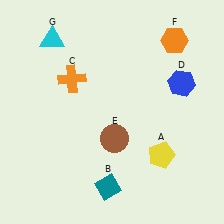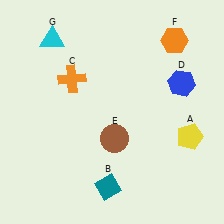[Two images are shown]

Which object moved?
The yellow pentagon (A) moved right.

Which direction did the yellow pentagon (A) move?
The yellow pentagon (A) moved right.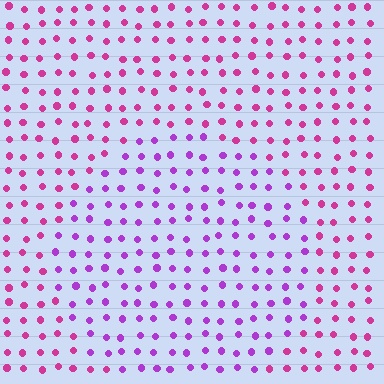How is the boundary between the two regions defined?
The boundary is defined purely by a slight shift in hue (about 35 degrees). Spacing, size, and orientation are identical on both sides.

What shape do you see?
I see a circle.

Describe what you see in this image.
The image is filled with small magenta elements in a uniform arrangement. A circle-shaped region is visible where the elements are tinted to a slightly different hue, forming a subtle color boundary.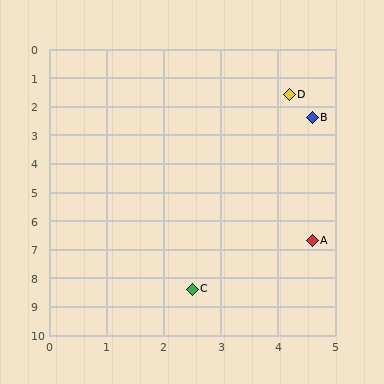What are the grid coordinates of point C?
Point C is at approximately (2.5, 8.4).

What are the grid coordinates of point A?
Point A is at approximately (4.6, 6.7).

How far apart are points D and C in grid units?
Points D and C are about 7.0 grid units apart.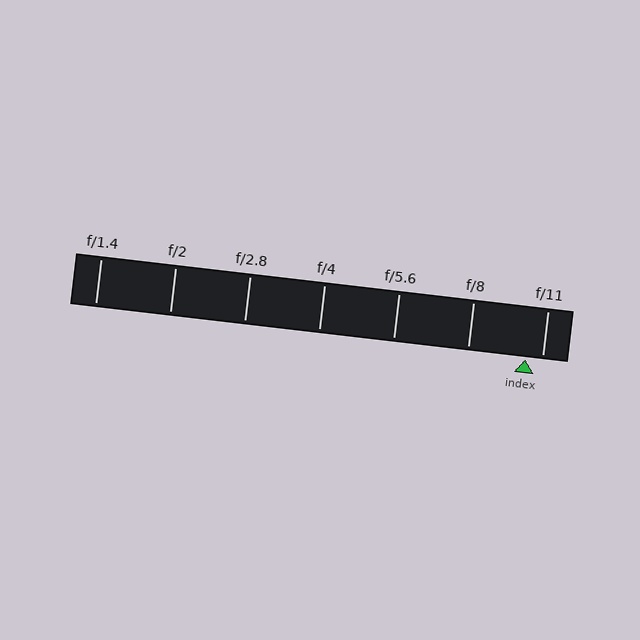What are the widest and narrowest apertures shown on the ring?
The widest aperture shown is f/1.4 and the narrowest is f/11.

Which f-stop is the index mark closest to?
The index mark is closest to f/11.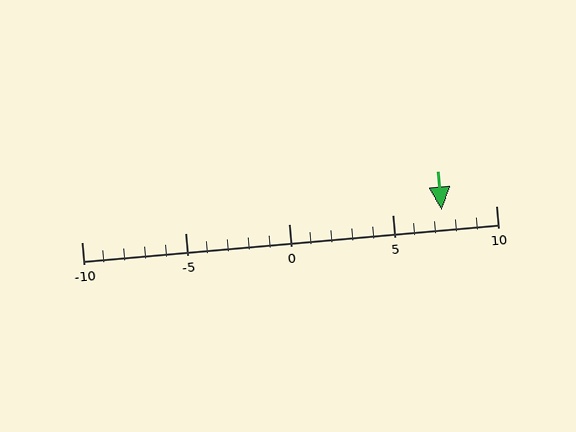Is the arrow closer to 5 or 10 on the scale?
The arrow is closer to 5.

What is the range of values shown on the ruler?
The ruler shows values from -10 to 10.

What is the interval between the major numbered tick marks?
The major tick marks are spaced 5 units apart.